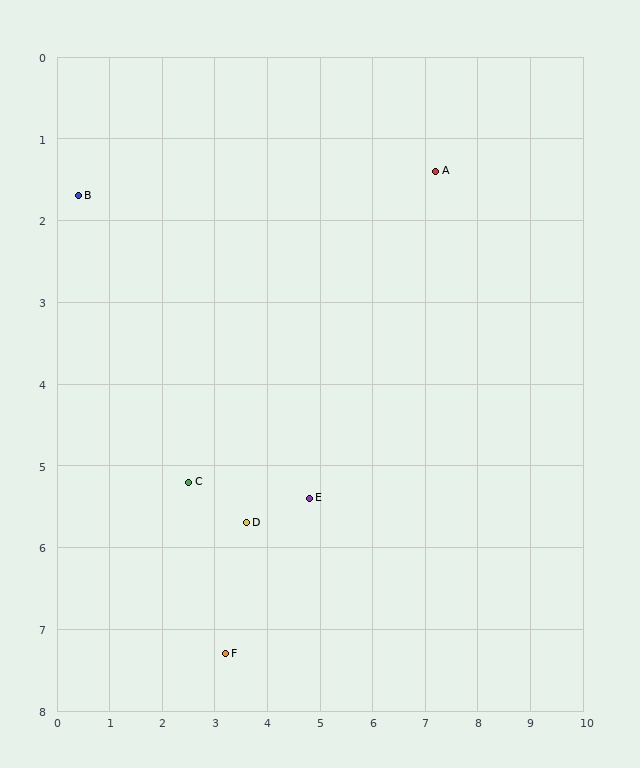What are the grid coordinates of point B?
Point B is at approximately (0.4, 1.7).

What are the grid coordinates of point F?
Point F is at approximately (3.2, 7.3).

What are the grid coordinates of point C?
Point C is at approximately (2.5, 5.2).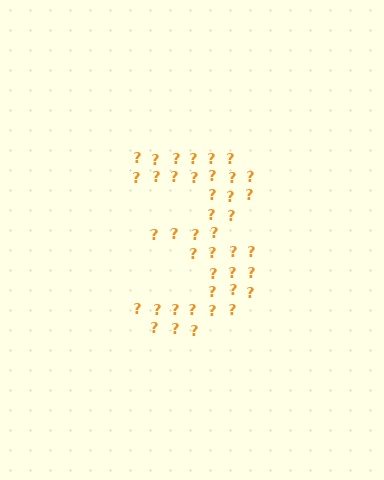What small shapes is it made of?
It is made of small question marks.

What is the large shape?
The large shape is the digit 3.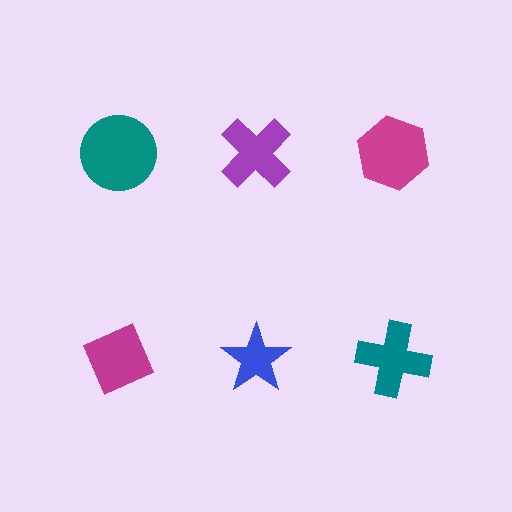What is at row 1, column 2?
A purple cross.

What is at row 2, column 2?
A blue star.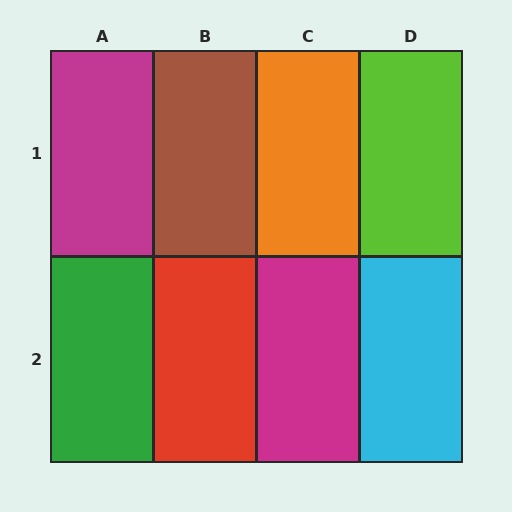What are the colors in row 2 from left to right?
Green, red, magenta, cyan.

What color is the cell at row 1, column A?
Magenta.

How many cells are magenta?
2 cells are magenta.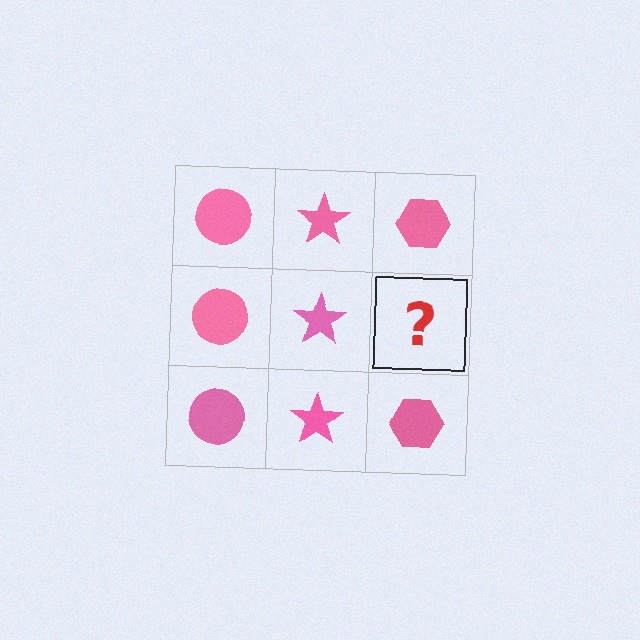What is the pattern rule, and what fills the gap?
The rule is that each column has a consistent shape. The gap should be filled with a pink hexagon.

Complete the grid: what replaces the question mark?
The question mark should be replaced with a pink hexagon.